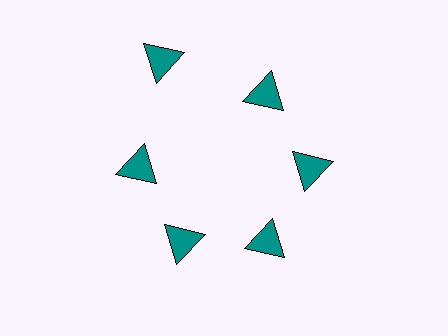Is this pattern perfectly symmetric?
No. The 6 teal triangles are arranged in a ring, but one element near the 11 o'clock position is pushed outward from the center, breaking the 6-fold rotational symmetry.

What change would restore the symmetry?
The symmetry would be restored by moving it inward, back onto the ring so that all 6 triangles sit at equal angles and equal distance from the center.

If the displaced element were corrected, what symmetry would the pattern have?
It would have 6-fold rotational symmetry — the pattern would map onto itself every 60 degrees.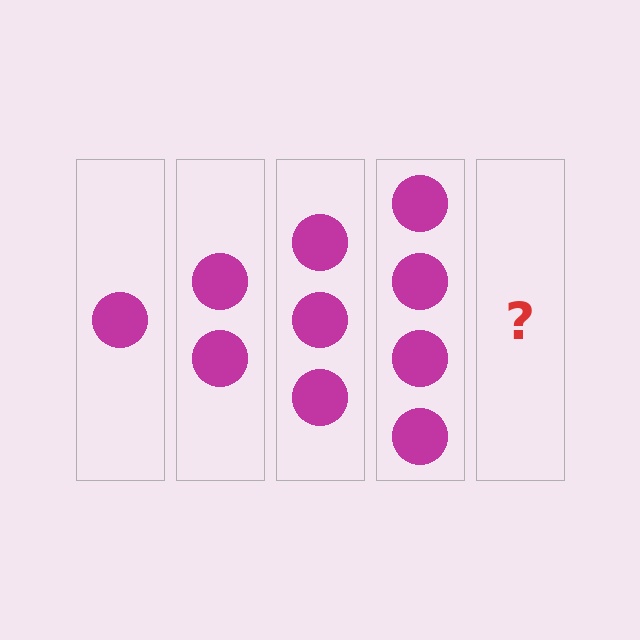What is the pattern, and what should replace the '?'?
The pattern is that each step adds one more circle. The '?' should be 5 circles.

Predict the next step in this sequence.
The next step is 5 circles.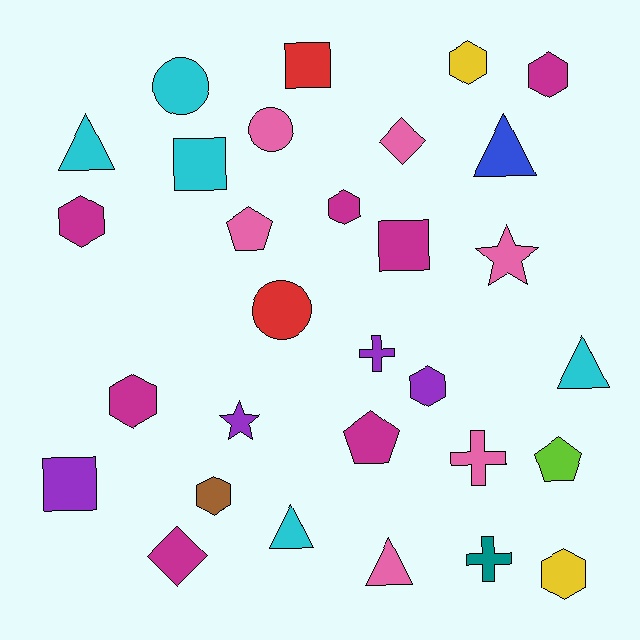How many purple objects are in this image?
There are 4 purple objects.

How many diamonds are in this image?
There are 2 diamonds.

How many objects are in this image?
There are 30 objects.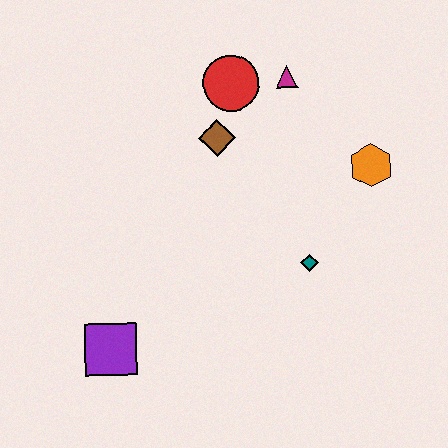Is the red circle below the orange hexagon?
No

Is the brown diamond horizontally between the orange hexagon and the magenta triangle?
No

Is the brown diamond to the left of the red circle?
Yes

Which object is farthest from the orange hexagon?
The purple square is farthest from the orange hexagon.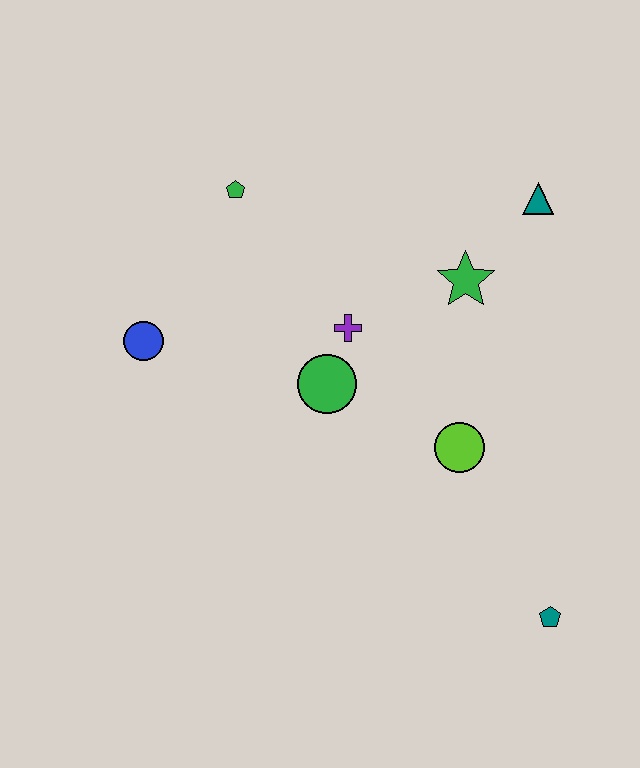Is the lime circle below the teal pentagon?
No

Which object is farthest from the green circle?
The teal pentagon is farthest from the green circle.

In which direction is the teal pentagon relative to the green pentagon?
The teal pentagon is below the green pentagon.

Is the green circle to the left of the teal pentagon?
Yes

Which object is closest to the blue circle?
The green pentagon is closest to the blue circle.